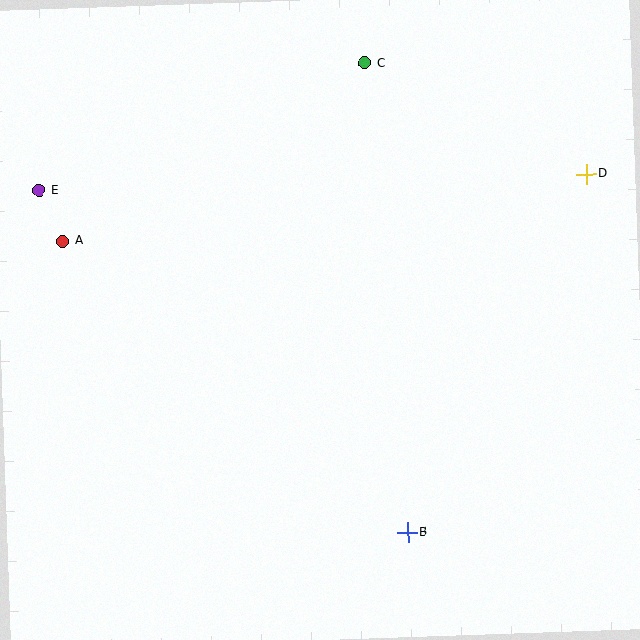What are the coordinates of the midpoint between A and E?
The midpoint between A and E is at (51, 216).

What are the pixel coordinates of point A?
Point A is at (63, 241).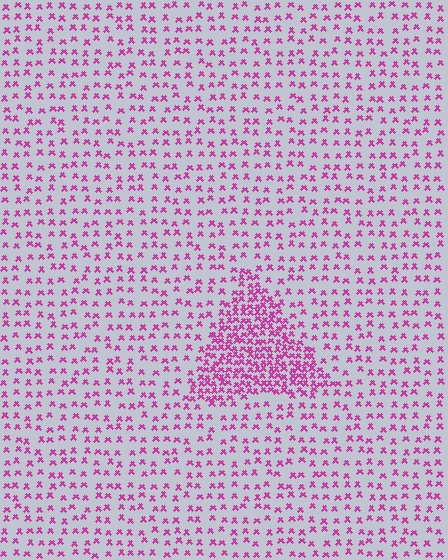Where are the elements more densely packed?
The elements are more densely packed inside the triangle boundary.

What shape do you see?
I see a triangle.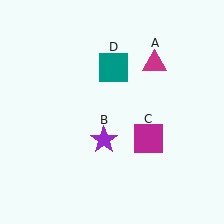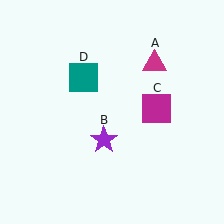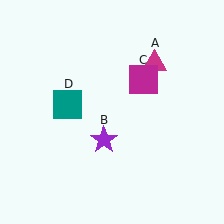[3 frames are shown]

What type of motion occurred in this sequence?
The magenta square (object C), teal square (object D) rotated counterclockwise around the center of the scene.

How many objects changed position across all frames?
2 objects changed position: magenta square (object C), teal square (object D).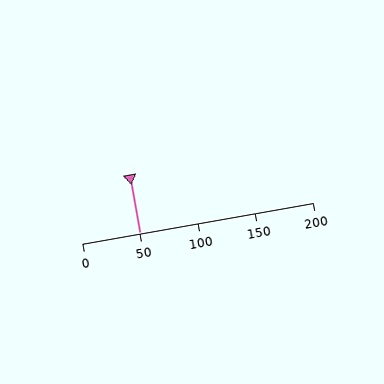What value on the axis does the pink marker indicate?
The marker indicates approximately 50.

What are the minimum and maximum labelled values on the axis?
The axis runs from 0 to 200.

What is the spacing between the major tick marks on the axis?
The major ticks are spaced 50 apart.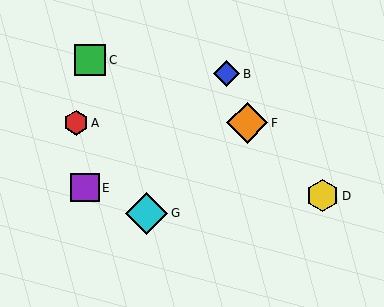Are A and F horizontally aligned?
Yes, both are at y≈123.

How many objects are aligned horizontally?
2 objects (A, F) are aligned horizontally.